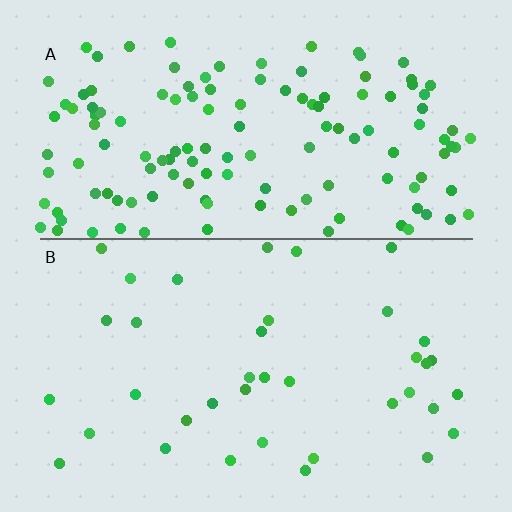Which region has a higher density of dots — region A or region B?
A (the top).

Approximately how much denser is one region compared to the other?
Approximately 3.6× — region A over region B.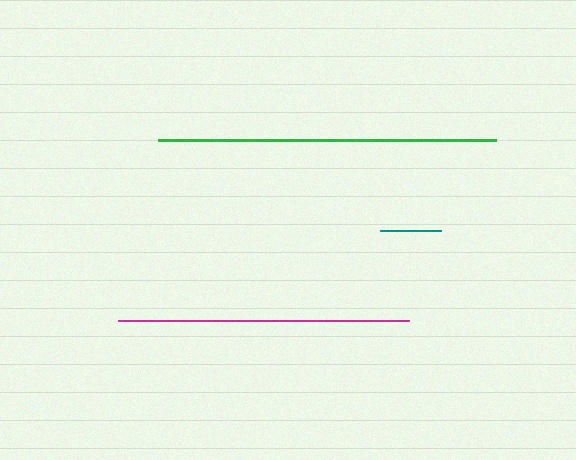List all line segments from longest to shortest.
From longest to shortest: green, magenta, teal.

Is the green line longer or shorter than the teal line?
The green line is longer than the teal line.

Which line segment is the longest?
The green line is the longest at approximately 338 pixels.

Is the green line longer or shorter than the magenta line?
The green line is longer than the magenta line.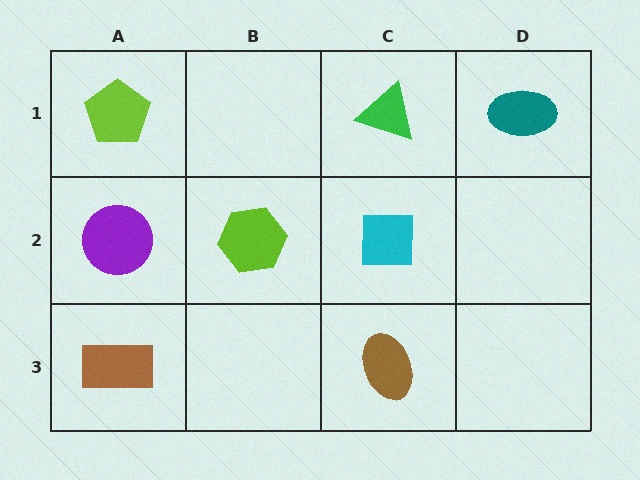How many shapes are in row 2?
3 shapes.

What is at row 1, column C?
A green triangle.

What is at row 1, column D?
A teal ellipse.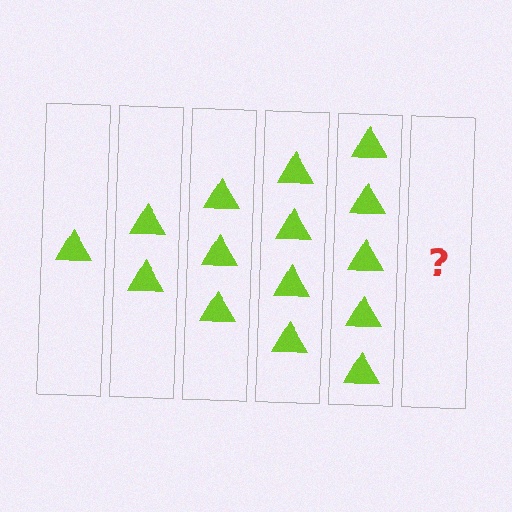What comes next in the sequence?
The next element should be 6 triangles.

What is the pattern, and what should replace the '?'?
The pattern is that each step adds one more triangle. The '?' should be 6 triangles.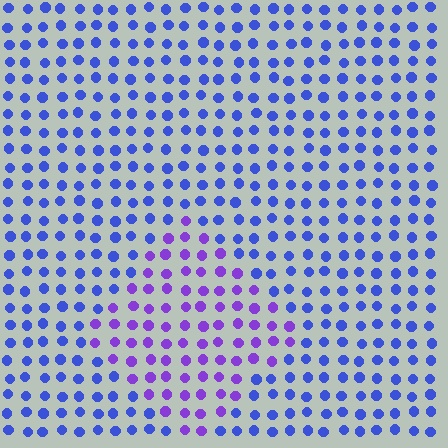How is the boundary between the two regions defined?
The boundary is defined purely by a slight shift in hue (about 38 degrees). Spacing, size, and orientation are identical on both sides.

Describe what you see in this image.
The image is filled with small blue elements in a uniform arrangement. A diamond-shaped region is visible where the elements are tinted to a slightly different hue, forming a subtle color boundary.